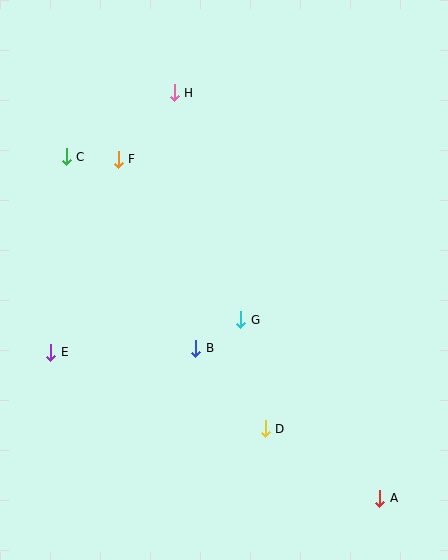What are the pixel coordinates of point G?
Point G is at (241, 320).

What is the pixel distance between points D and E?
The distance between D and E is 228 pixels.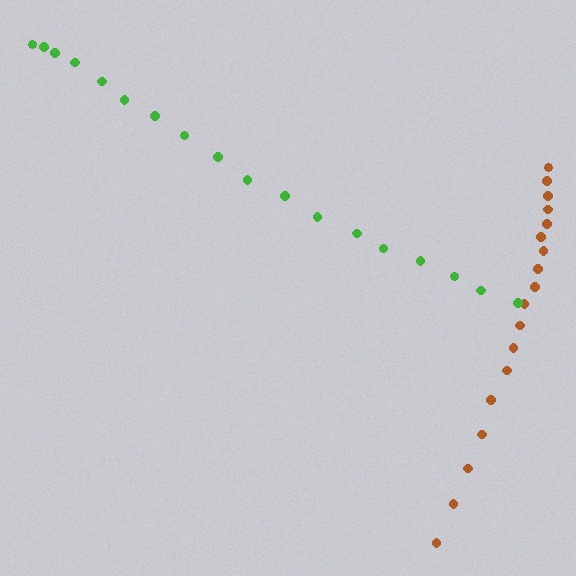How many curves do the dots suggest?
There are 2 distinct paths.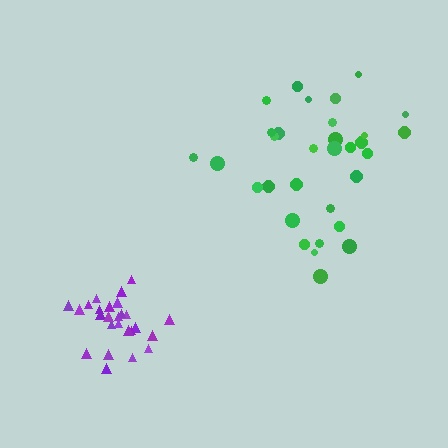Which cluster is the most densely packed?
Purple.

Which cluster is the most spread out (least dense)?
Green.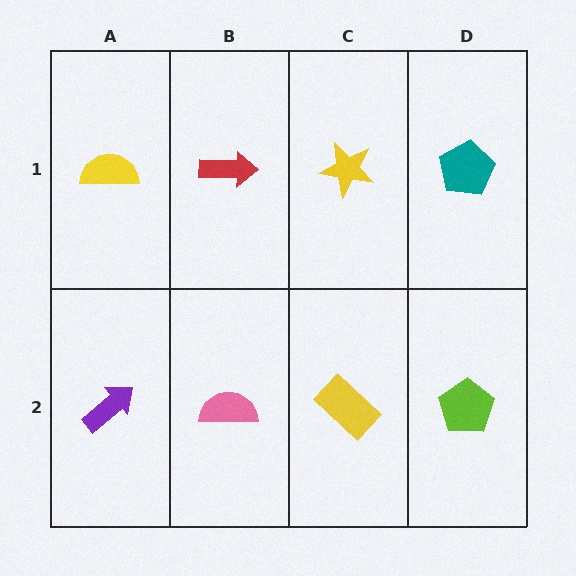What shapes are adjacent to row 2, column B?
A red arrow (row 1, column B), a purple arrow (row 2, column A), a yellow rectangle (row 2, column C).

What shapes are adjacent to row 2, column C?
A yellow star (row 1, column C), a pink semicircle (row 2, column B), a lime pentagon (row 2, column D).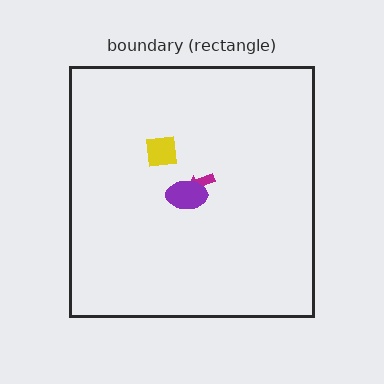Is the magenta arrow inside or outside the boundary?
Inside.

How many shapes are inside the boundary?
3 inside, 0 outside.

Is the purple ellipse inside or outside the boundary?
Inside.